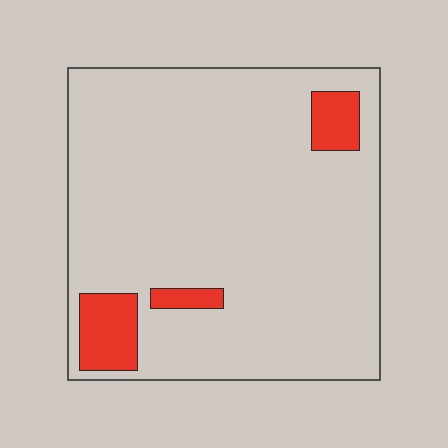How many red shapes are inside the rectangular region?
3.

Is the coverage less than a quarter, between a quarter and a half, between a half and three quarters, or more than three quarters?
Less than a quarter.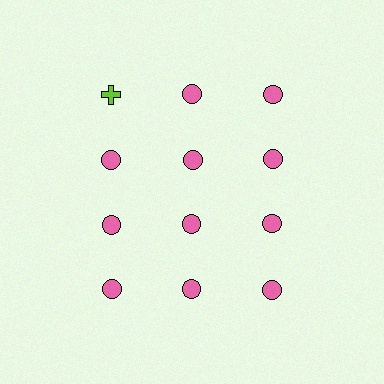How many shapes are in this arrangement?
There are 12 shapes arranged in a grid pattern.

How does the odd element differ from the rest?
It differs in both color (lime instead of pink) and shape (cross instead of circle).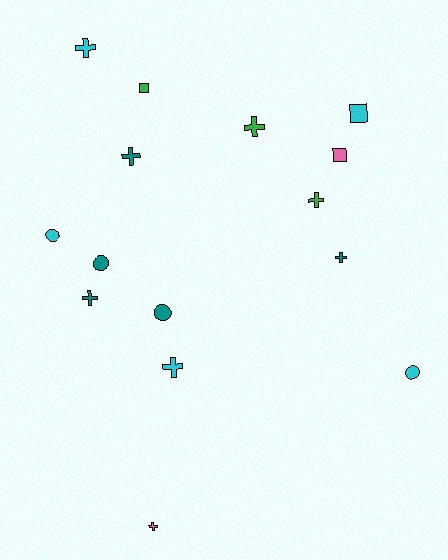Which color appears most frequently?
Teal, with 5 objects.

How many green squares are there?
There is 1 green square.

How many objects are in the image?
There are 15 objects.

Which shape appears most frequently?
Cross, with 8 objects.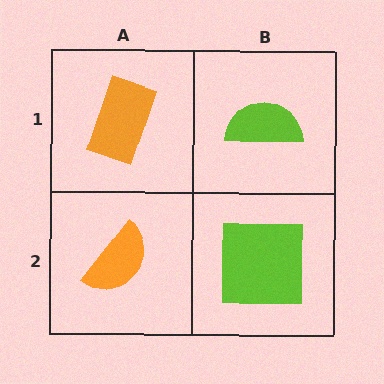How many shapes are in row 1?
2 shapes.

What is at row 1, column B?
A lime semicircle.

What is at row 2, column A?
An orange semicircle.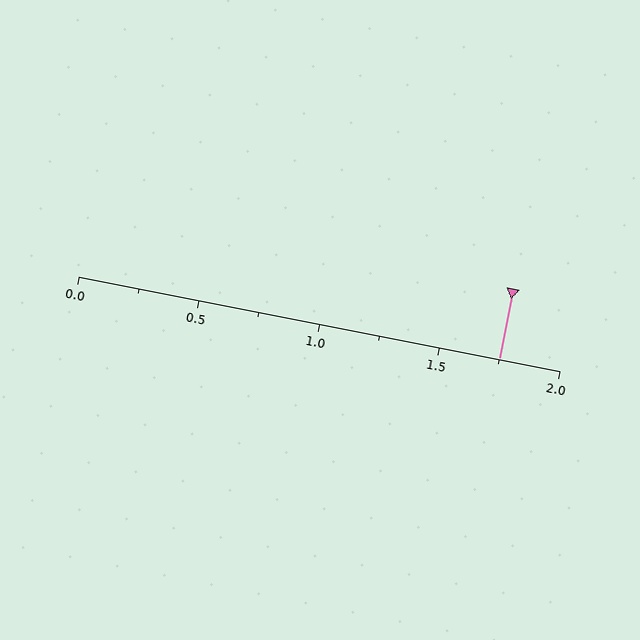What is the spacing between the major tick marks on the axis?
The major ticks are spaced 0.5 apart.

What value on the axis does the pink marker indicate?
The marker indicates approximately 1.75.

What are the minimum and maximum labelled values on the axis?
The axis runs from 0.0 to 2.0.